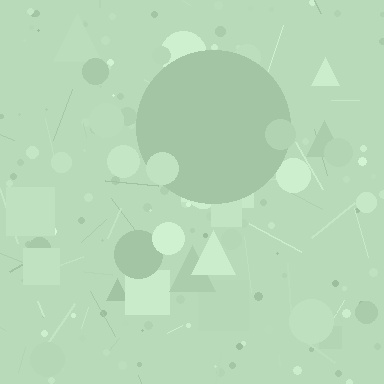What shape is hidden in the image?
A circle is hidden in the image.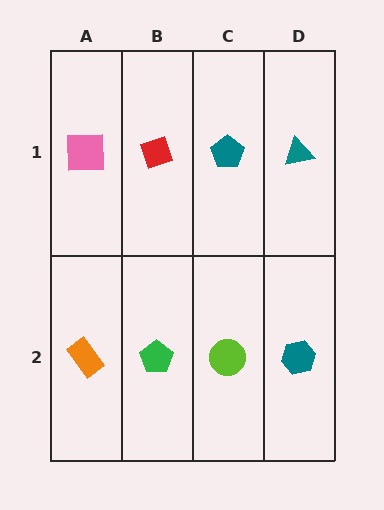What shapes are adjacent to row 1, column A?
An orange rectangle (row 2, column A), a red diamond (row 1, column B).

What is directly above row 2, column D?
A teal triangle.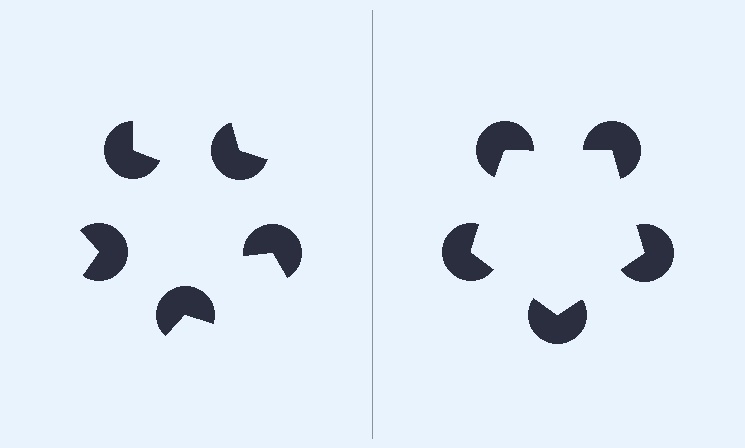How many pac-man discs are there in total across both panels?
10 — 5 on each side.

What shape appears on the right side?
An illusory pentagon.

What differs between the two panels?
The pac-man discs are positioned identically on both sides; only the wedge orientations differ. On the right they align to a pentagon; on the left they are misaligned.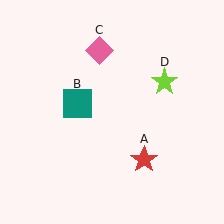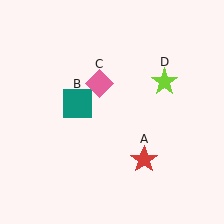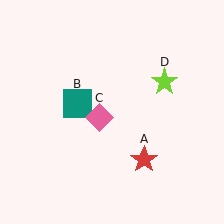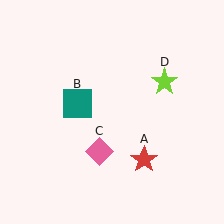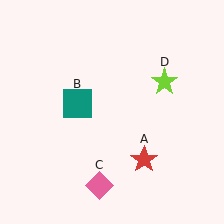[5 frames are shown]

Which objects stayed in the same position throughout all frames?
Red star (object A) and teal square (object B) and lime star (object D) remained stationary.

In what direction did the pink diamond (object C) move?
The pink diamond (object C) moved down.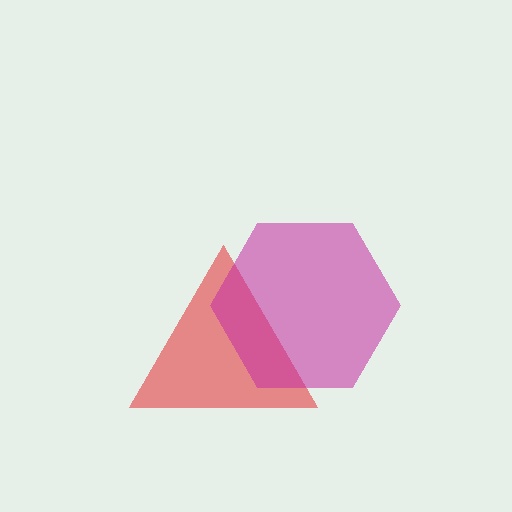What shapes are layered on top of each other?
The layered shapes are: a red triangle, a magenta hexagon.